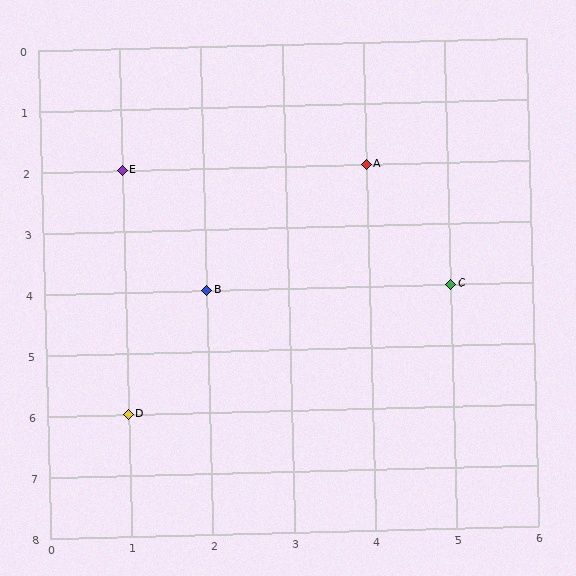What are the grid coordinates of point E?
Point E is at grid coordinates (1, 2).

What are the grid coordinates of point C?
Point C is at grid coordinates (5, 4).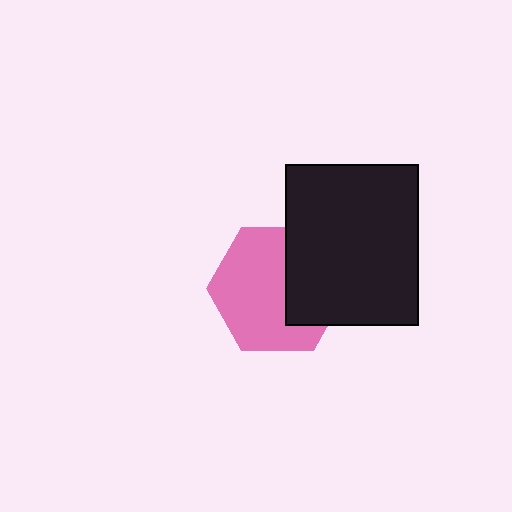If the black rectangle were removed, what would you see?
You would see the complete pink hexagon.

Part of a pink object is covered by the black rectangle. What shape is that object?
It is a hexagon.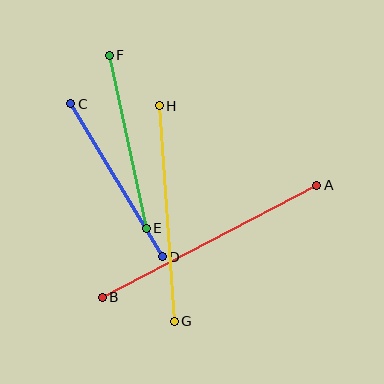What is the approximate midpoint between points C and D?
The midpoint is at approximately (116, 180) pixels.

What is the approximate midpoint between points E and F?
The midpoint is at approximately (128, 142) pixels.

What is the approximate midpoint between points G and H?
The midpoint is at approximately (167, 213) pixels.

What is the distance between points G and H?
The distance is approximately 216 pixels.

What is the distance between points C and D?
The distance is approximately 178 pixels.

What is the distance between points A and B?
The distance is approximately 242 pixels.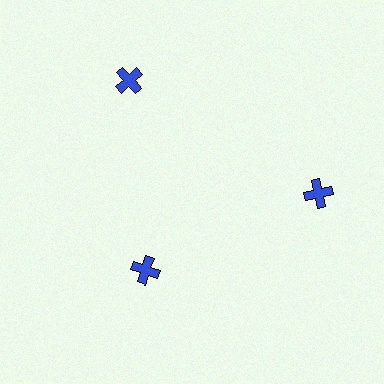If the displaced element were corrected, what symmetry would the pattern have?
It would have 3-fold rotational symmetry — the pattern would map onto itself every 120 degrees.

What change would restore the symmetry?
The symmetry would be restored by moving it outward, back onto the ring so that all 3 crosses sit at equal angles and equal distance from the center.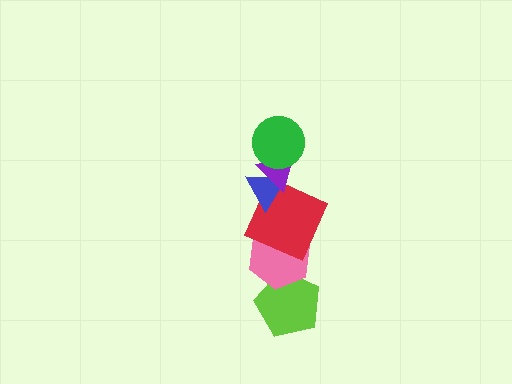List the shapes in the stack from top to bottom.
From top to bottom: the green circle, the purple triangle, the blue triangle, the red square, the pink hexagon, the lime pentagon.